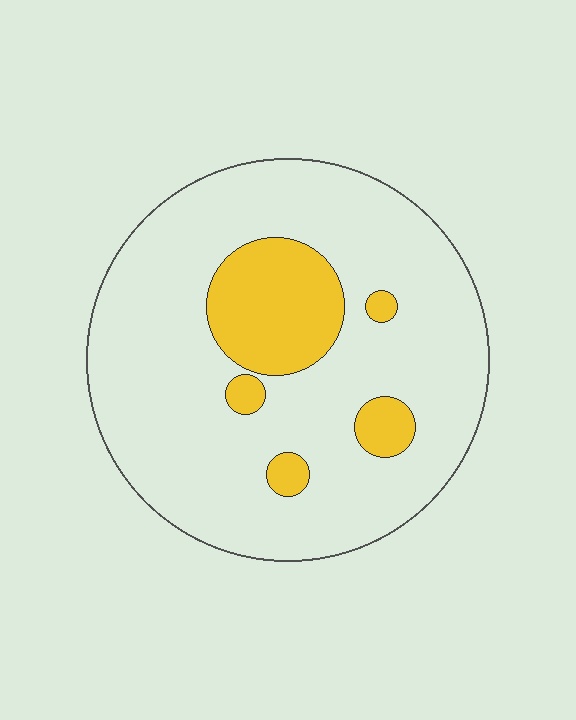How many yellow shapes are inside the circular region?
5.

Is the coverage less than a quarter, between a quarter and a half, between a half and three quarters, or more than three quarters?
Less than a quarter.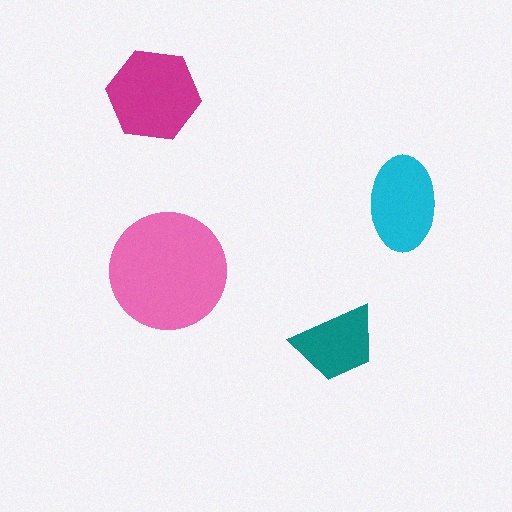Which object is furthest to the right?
The cyan ellipse is rightmost.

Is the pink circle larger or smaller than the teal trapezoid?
Larger.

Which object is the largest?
The pink circle.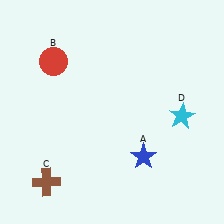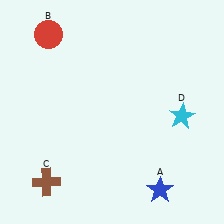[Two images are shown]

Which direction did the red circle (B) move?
The red circle (B) moved up.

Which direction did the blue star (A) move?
The blue star (A) moved down.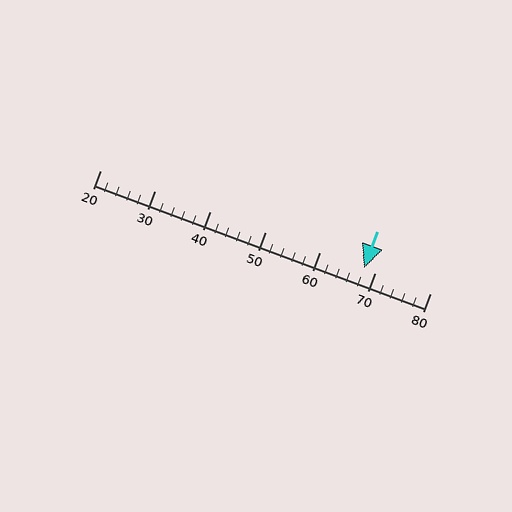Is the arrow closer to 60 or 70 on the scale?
The arrow is closer to 70.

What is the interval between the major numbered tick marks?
The major tick marks are spaced 10 units apart.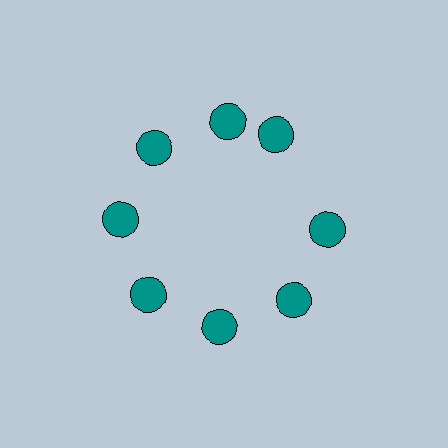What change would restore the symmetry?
The symmetry would be restored by rotating it back into even spacing with its neighbors so that all 8 circles sit at equal angles and equal distance from the center.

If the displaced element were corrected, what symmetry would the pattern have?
It would have 8-fold rotational symmetry — the pattern would map onto itself every 45 degrees.